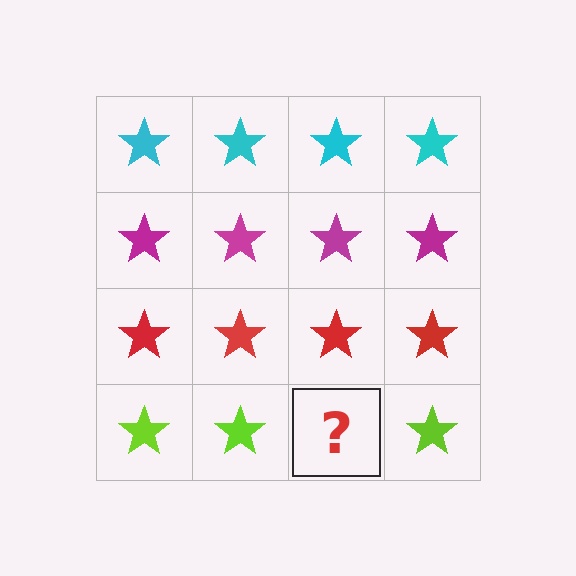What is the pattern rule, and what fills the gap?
The rule is that each row has a consistent color. The gap should be filled with a lime star.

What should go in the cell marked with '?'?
The missing cell should contain a lime star.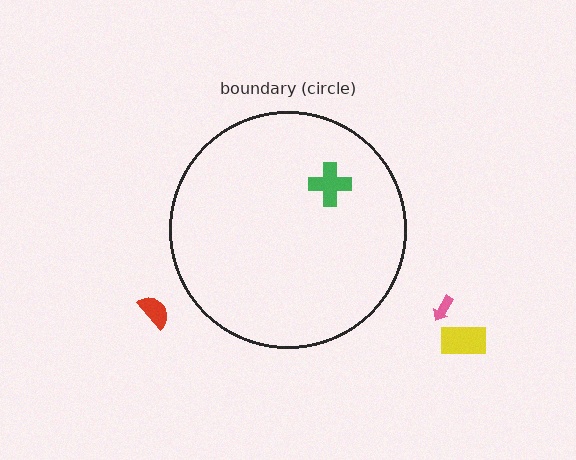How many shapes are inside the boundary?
1 inside, 3 outside.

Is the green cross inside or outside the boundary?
Inside.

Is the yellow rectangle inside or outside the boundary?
Outside.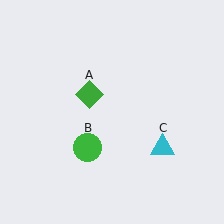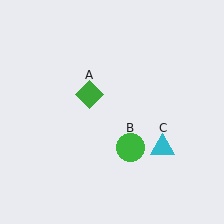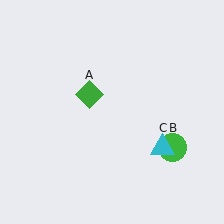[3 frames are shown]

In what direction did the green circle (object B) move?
The green circle (object B) moved right.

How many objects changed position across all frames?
1 object changed position: green circle (object B).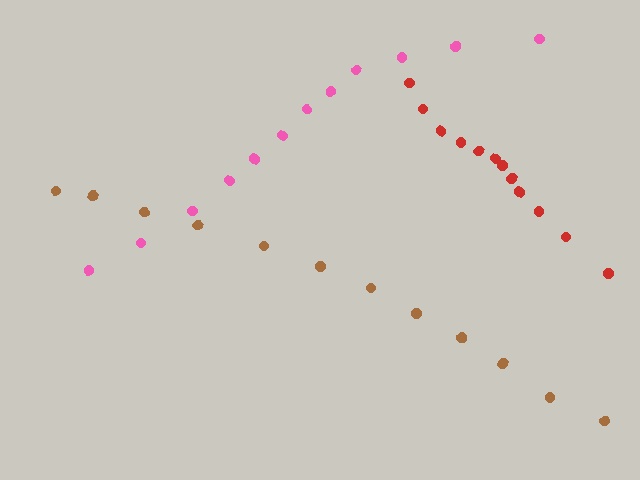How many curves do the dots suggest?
There are 3 distinct paths.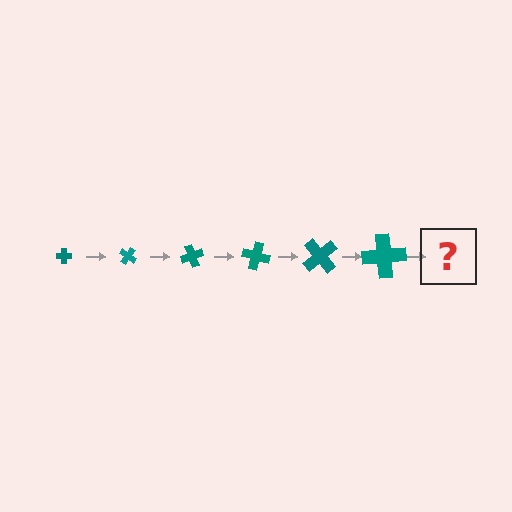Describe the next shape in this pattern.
It should be a cross, larger than the previous one and rotated 210 degrees from the start.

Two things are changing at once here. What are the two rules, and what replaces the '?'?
The two rules are that the cross grows larger each step and it rotates 35 degrees each step. The '?' should be a cross, larger than the previous one and rotated 210 degrees from the start.